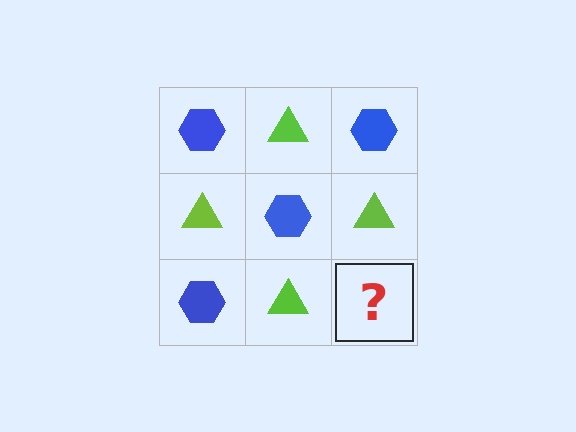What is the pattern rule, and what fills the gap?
The rule is that it alternates blue hexagon and lime triangle in a checkerboard pattern. The gap should be filled with a blue hexagon.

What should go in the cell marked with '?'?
The missing cell should contain a blue hexagon.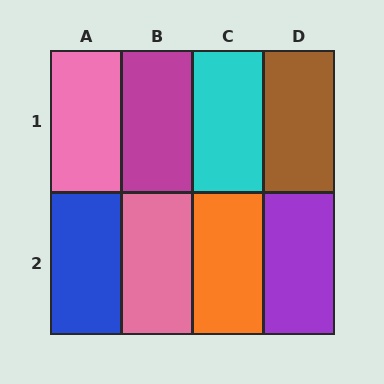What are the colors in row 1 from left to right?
Pink, magenta, cyan, brown.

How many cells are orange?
1 cell is orange.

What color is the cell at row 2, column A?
Blue.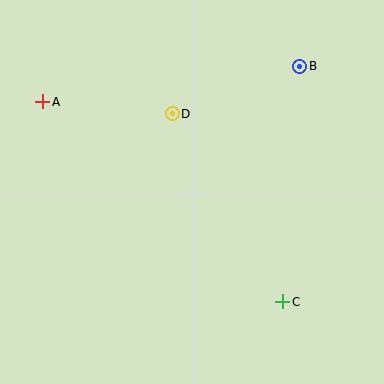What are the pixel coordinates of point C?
Point C is at (283, 302).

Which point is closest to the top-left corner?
Point A is closest to the top-left corner.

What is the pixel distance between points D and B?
The distance between D and B is 136 pixels.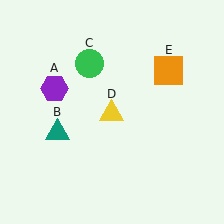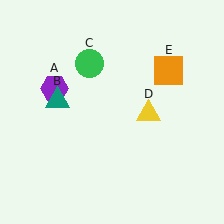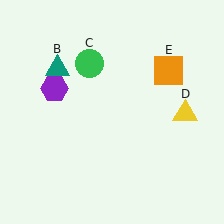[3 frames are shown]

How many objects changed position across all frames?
2 objects changed position: teal triangle (object B), yellow triangle (object D).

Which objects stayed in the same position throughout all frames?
Purple hexagon (object A) and green circle (object C) and orange square (object E) remained stationary.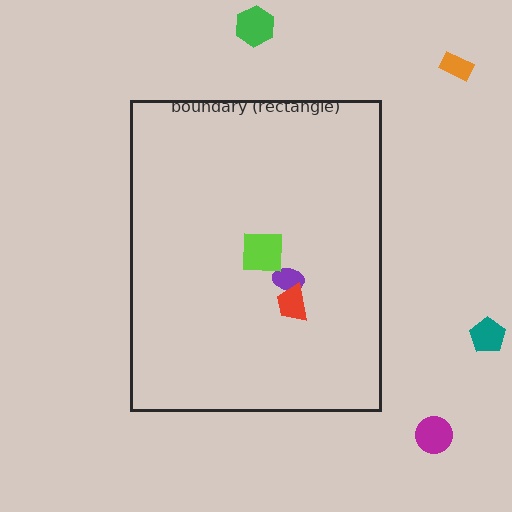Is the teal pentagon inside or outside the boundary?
Outside.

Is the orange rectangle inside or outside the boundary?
Outside.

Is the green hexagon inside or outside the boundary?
Outside.